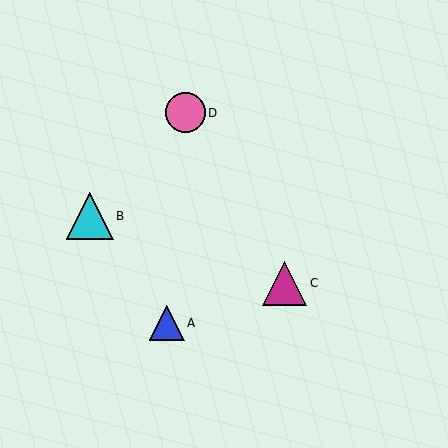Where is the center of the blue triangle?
The center of the blue triangle is at (167, 323).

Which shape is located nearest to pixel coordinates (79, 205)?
The cyan triangle (labeled B) at (90, 216) is nearest to that location.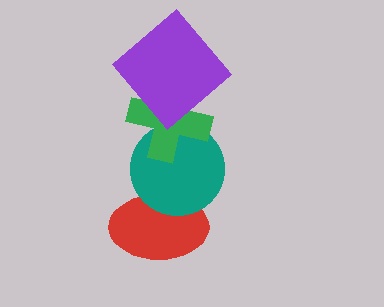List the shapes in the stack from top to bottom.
From top to bottom: the purple diamond, the green cross, the teal circle, the red ellipse.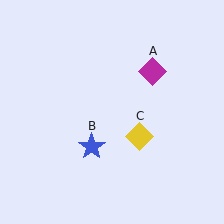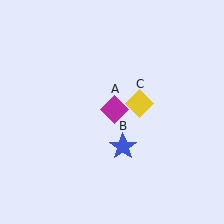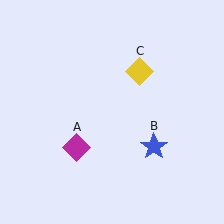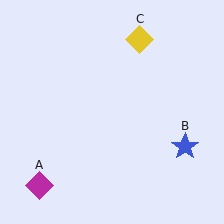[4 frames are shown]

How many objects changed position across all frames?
3 objects changed position: magenta diamond (object A), blue star (object B), yellow diamond (object C).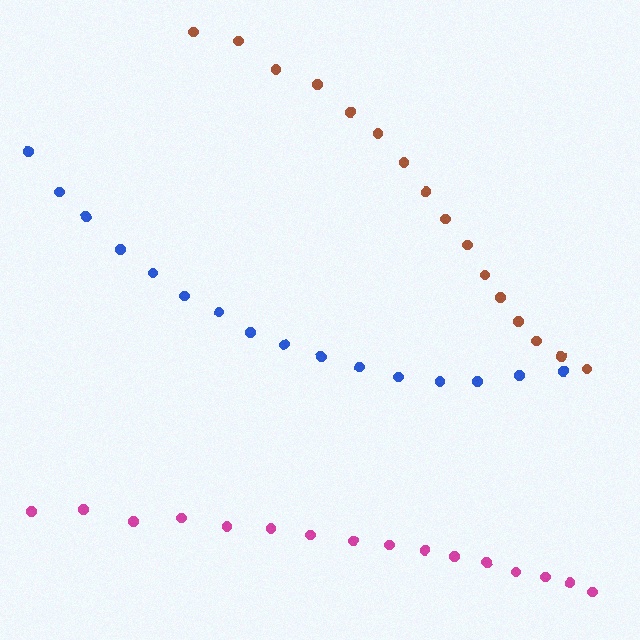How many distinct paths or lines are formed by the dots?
There are 3 distinct paths.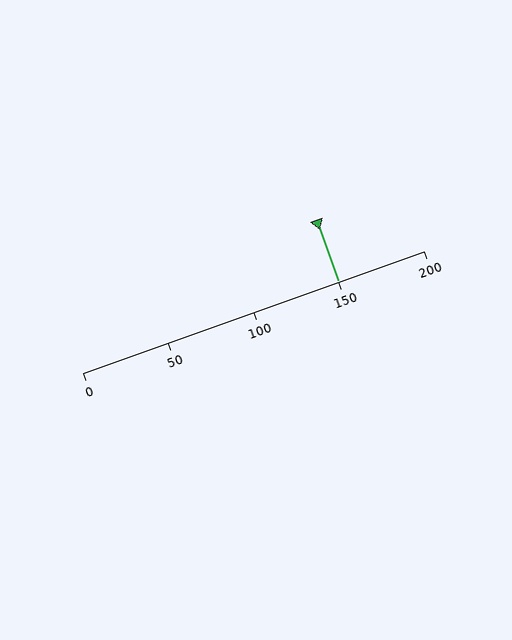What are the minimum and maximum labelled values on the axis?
The axis runs from 0 to 200.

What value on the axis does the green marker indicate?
The marker indicates approximately 150.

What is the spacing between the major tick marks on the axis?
The major ticks are spaced 50 apart.